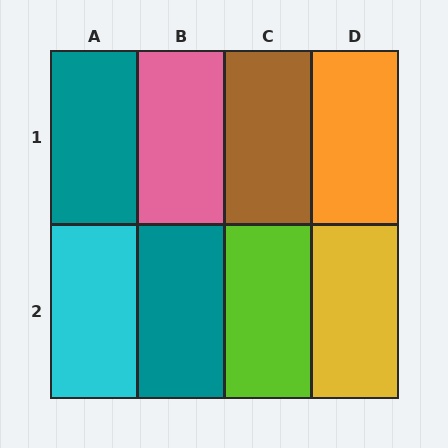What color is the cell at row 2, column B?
Teal.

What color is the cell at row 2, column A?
Cyan.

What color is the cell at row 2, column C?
Lime.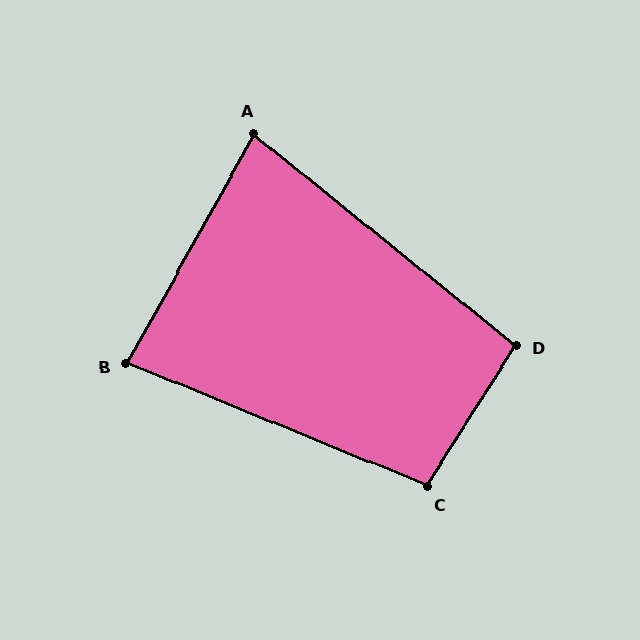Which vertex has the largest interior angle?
C, at approximately 100 degrees.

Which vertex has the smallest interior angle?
A, at approximately 80 degrees.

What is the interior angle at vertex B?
Approximately 83 degrees (acute).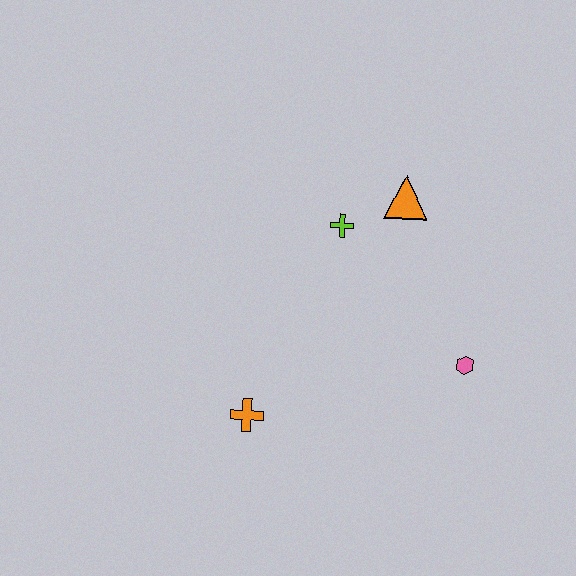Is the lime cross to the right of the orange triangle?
No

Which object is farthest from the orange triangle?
The orange cross is farthest from the orange triangle.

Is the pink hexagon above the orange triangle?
No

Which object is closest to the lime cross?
The orange triangle is closest to the lime cross.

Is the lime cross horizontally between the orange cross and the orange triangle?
Yes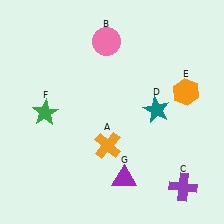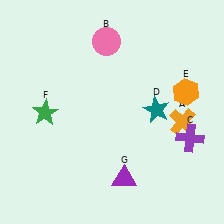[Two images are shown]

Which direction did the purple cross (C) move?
The purple cross (C) moved up.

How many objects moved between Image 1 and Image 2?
2 objects moved between the two images.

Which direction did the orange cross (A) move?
The orange cross (A) moved right.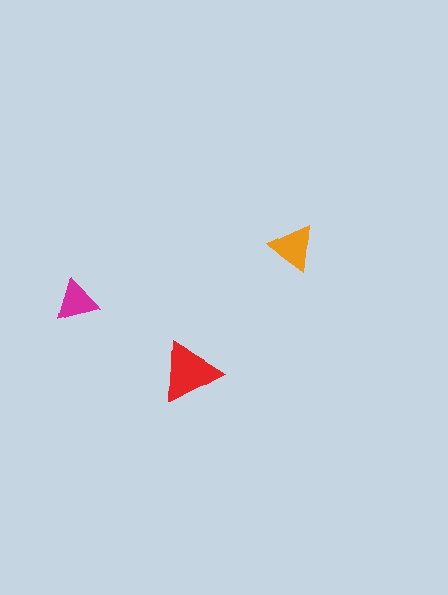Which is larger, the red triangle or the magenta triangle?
The red one.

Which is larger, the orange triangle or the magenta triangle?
The orange one.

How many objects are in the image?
There are 3 objects in the image.